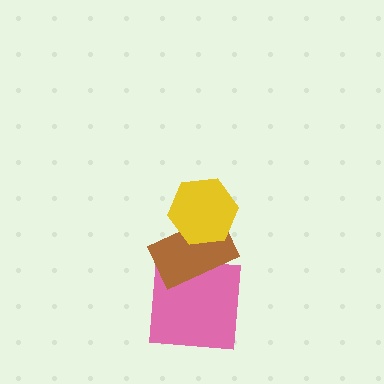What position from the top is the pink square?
The pink square is 3rd from the top.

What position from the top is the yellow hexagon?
The yellow hexagon is 1st from the top.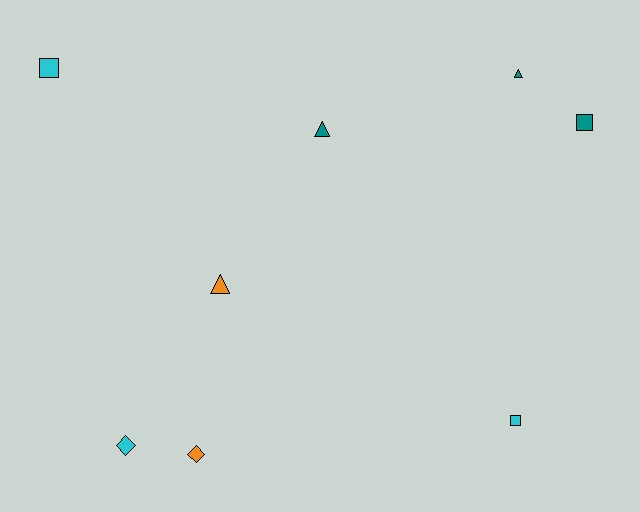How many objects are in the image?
There are 8 objects.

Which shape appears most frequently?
Triangle, with 3 objects.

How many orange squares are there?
There are no orange squares.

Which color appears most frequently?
Cyan, with 3 objects.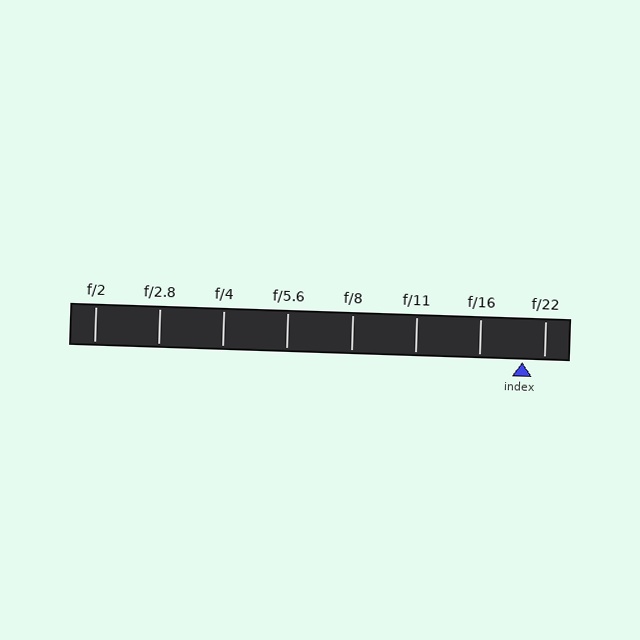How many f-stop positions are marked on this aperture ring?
There are 8 f-stop positions marked.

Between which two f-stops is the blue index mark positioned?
The index mark is between f/16 and f/22.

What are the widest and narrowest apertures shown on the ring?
The widest aperture shown is f/2 and the narrowest is f/22.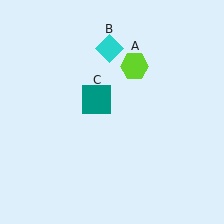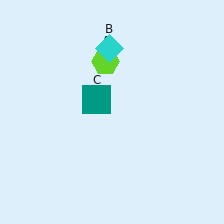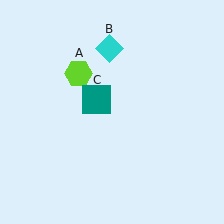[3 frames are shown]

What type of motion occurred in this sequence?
The lime hexagon (object A) rotated counterclockwise around the center of the scene.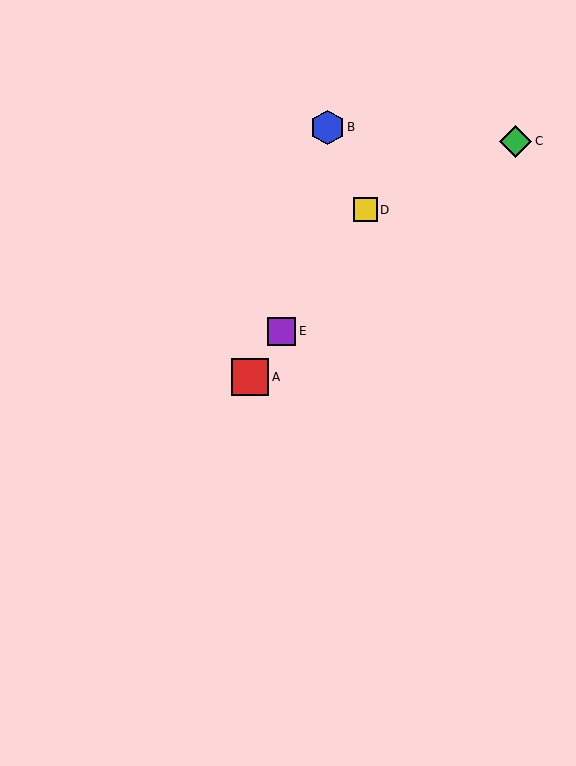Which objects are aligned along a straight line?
Objects A, D, E are aligned along a straight line.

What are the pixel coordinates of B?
Object B is at (327, 128).